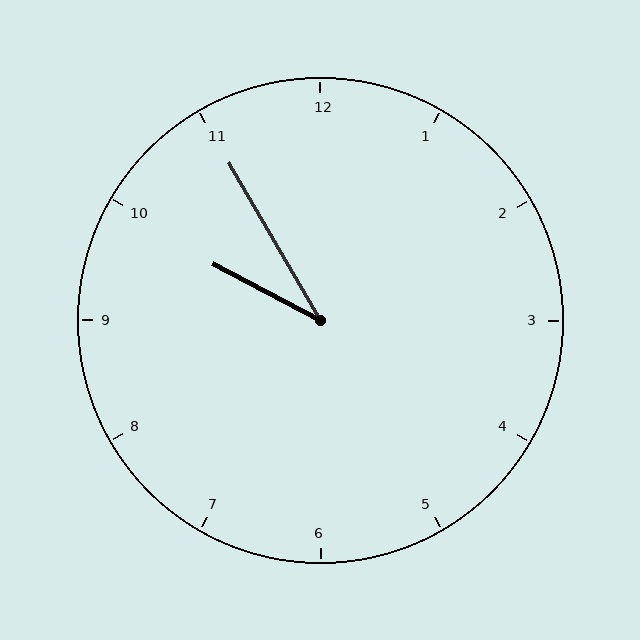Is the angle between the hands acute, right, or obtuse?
It is acute.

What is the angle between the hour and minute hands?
Approximately 32 degrees.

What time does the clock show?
9:55.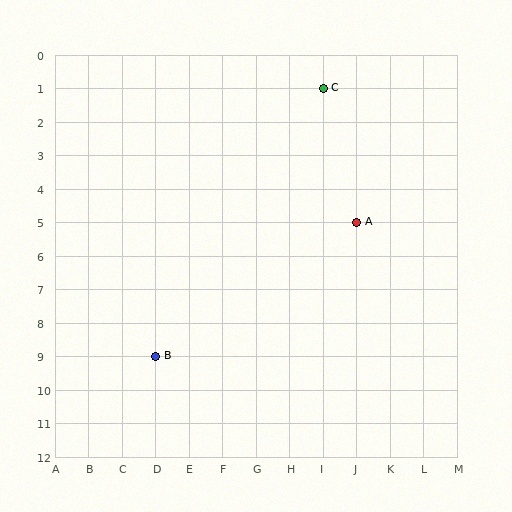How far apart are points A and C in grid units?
Points A and C are 1 column and 4 rows apart (about 4.1 grid units diagonally).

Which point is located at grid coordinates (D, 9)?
Point B is at (D, 9).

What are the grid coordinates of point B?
Point B is at grid coordinates (D, 9).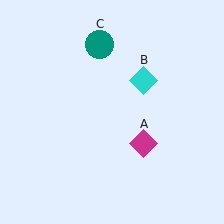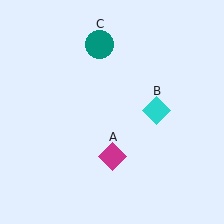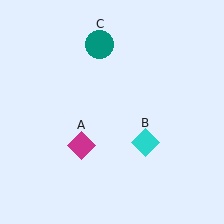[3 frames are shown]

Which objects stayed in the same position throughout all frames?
Teal circle (object C) remained stationary.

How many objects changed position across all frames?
2 objects changed position: magenta diamond (object A), cyan diamond (object B).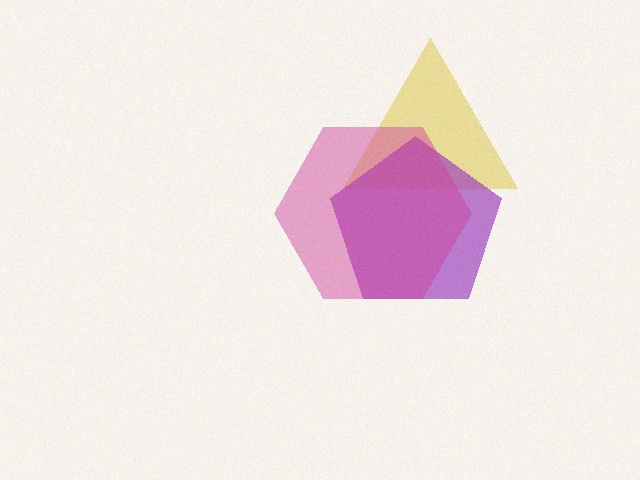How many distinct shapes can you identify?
There are 3 distinct shapes: a yellow triangle, a purple pentagon, a magenta hexagon.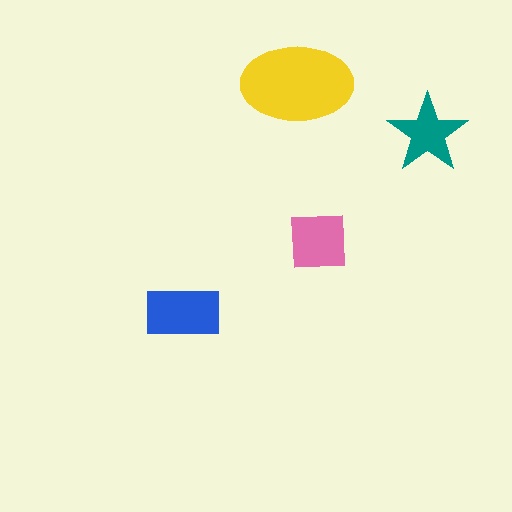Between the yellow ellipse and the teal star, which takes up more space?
The yellow ellipse.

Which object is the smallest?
The teal star.